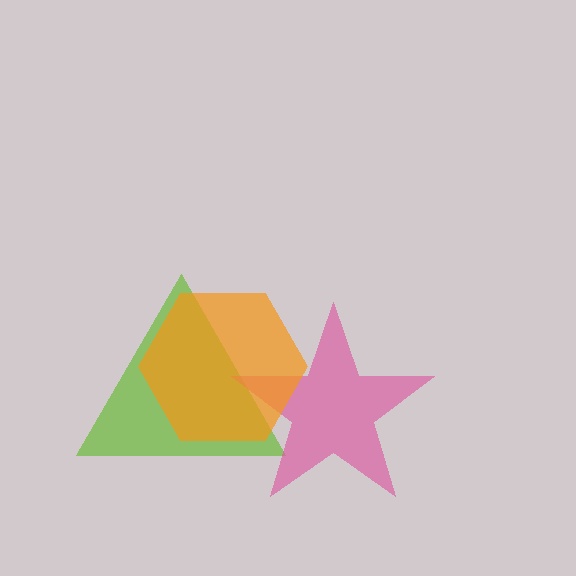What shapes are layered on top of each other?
The layered shapes are: a lime triangle, a pink star, an orange hexagon.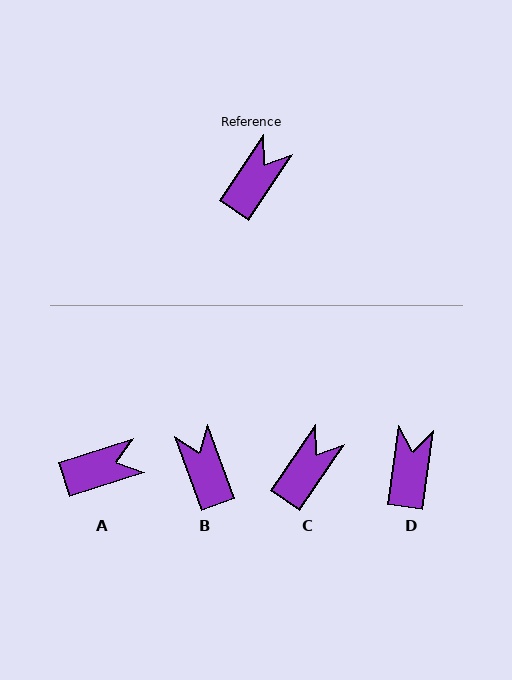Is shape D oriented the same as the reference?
No, it is off by about 26 degrees.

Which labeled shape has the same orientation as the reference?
C.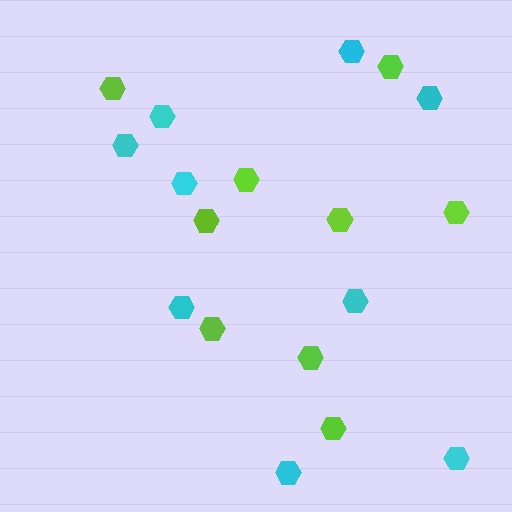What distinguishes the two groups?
There are 2 groups: one group of lime hexagons (9) and one group of cyan hexagons (9).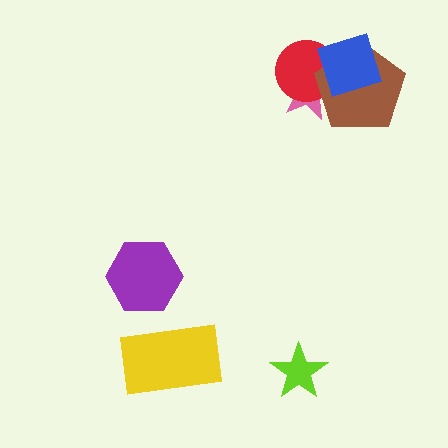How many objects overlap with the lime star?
0 objects overlap with the lime star.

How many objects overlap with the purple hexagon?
0 objects overlap with the purple hexagon.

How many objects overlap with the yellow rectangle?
0 objects overlap with the yellow rectangle.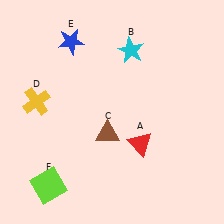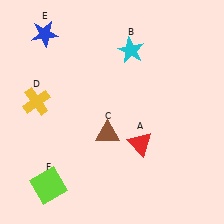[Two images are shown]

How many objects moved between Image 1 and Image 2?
1 object moved between the two images.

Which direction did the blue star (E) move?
The blue star (E) moved left.